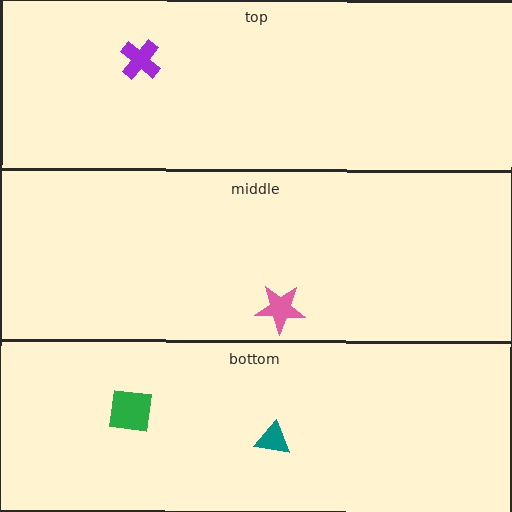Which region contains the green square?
The bottom region.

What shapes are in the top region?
The purple cross.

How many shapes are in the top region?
1.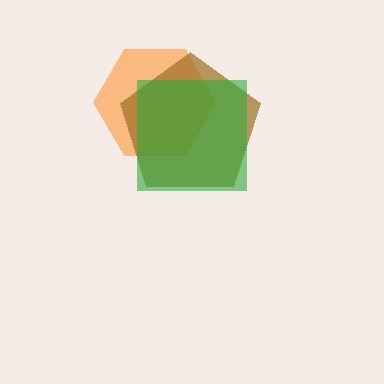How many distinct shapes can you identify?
There are 3 distinct shapes: an orange hexagon, a brown pentagon, a green square.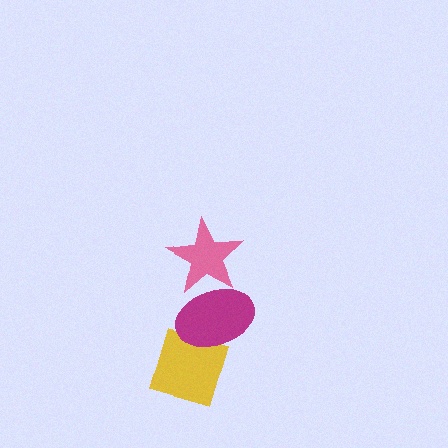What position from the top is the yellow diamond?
The yellow diamond is 3rd from the top.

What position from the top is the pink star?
The pink star is 1st from the top.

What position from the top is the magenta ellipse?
The magenta ellipse is 2nd from the top.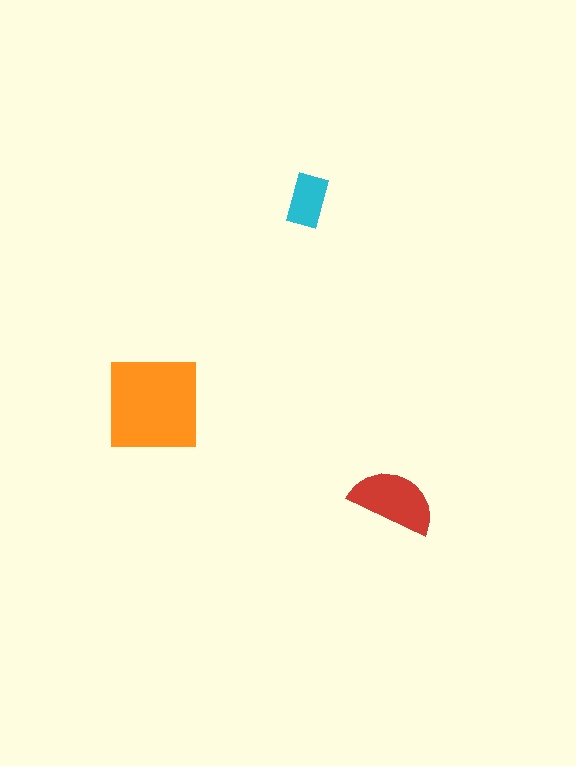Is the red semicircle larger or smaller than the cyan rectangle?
Larger.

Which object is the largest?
The orange square.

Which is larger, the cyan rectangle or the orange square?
The orange square.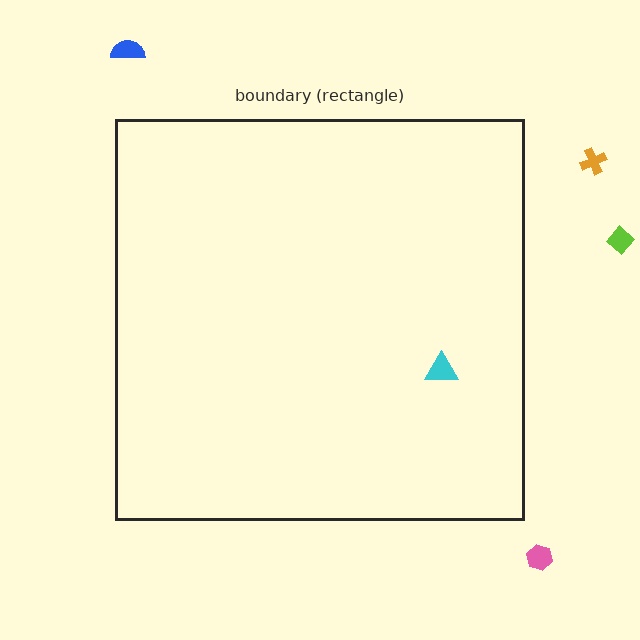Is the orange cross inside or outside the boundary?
Outside.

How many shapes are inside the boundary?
1 inside, 4 outside.